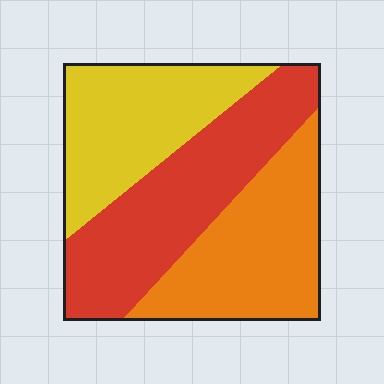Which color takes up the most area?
Red, at roughly 40%.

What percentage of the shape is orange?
Orange covers around 30% of the shape.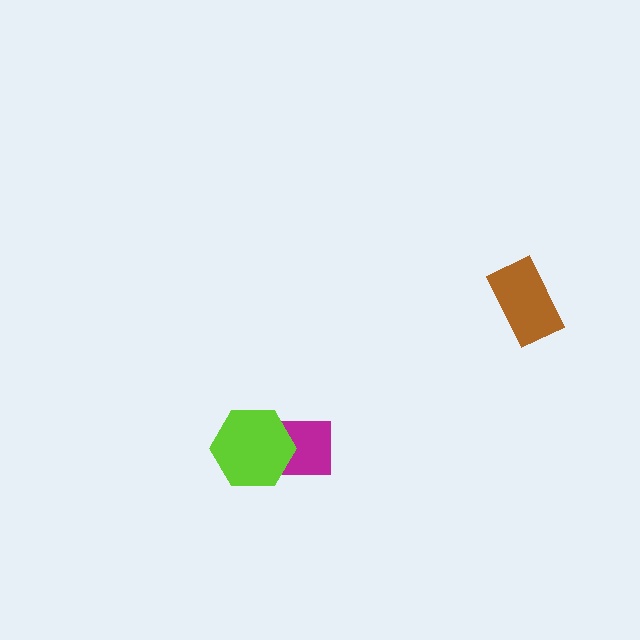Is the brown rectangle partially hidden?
No, no other shape covers it.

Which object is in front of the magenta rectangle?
The lime hexagon is in front of the magenta rectangle.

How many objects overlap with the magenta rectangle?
1 object overlaps with the magenta rectangle.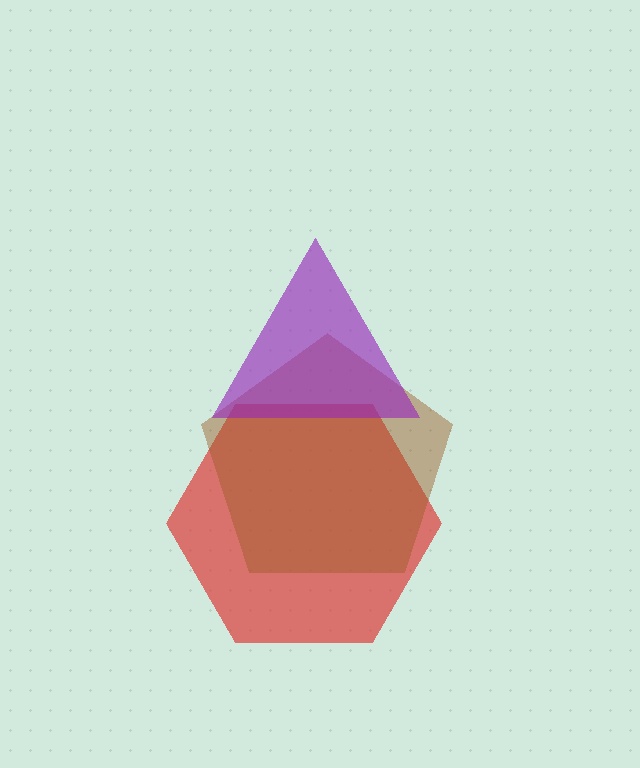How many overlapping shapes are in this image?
There are 3 overlapping shapes in the image.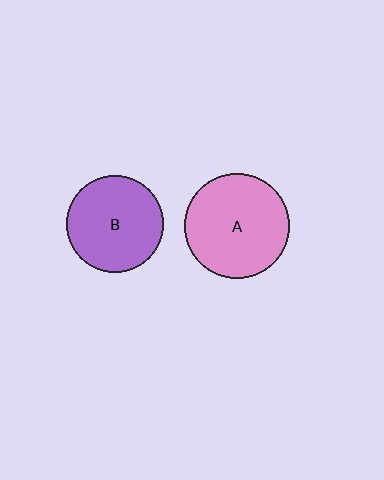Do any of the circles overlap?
No, none of the circles overlap.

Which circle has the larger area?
Circle A (pink).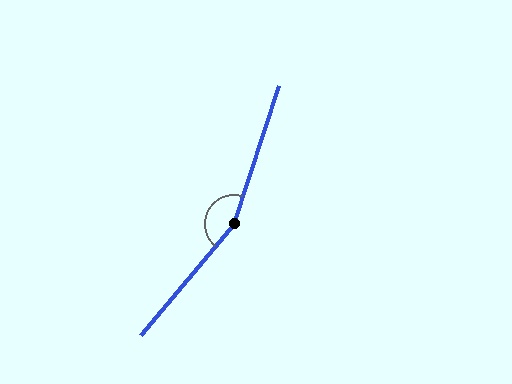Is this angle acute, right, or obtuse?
It is obtuse.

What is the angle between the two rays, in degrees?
Approximately 158 degrees.